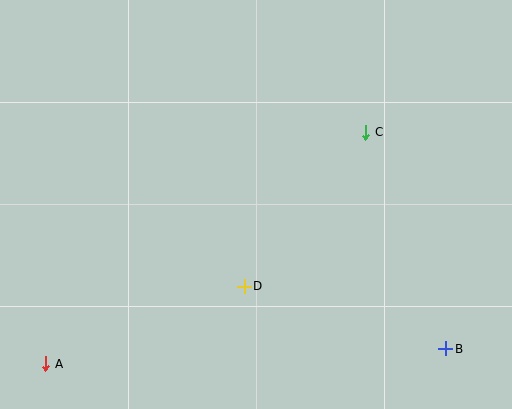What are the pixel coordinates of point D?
Point D is at (244, 286).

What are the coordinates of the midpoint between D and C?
The midpoint between D and C is at (305, 209).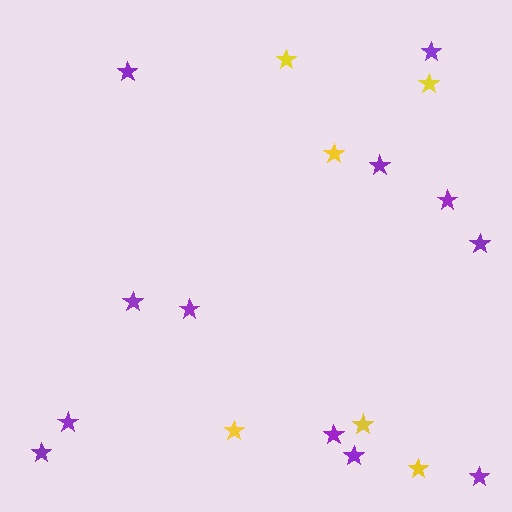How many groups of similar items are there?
There are 2 groups: one group of yellow stars (6) and one group of purple stars (12).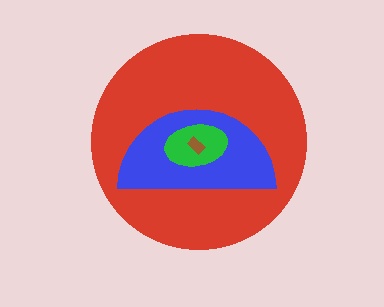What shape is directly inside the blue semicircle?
The green ellipse.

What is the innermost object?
The brown rectangle.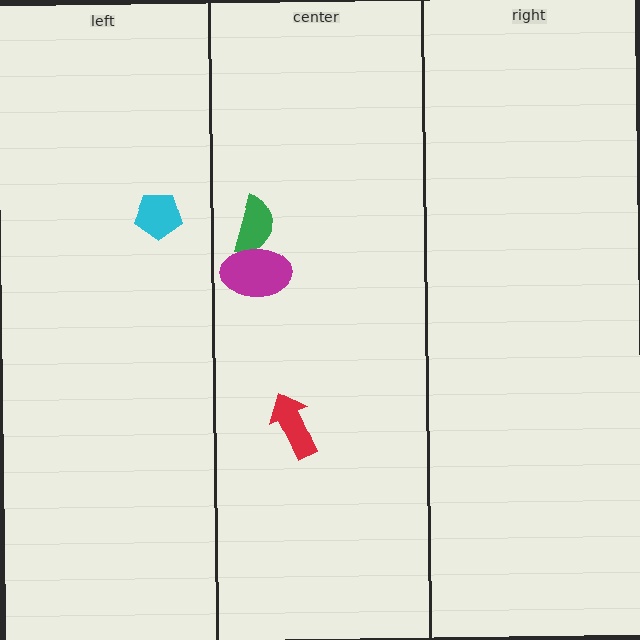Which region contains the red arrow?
The center region.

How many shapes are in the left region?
1.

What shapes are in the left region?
The cyan pentagon.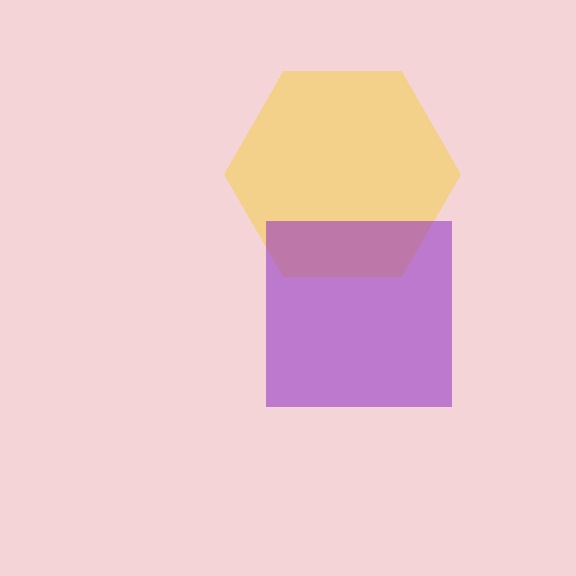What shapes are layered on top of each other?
The layered shapes are: a yellow hexagon, a purple square.